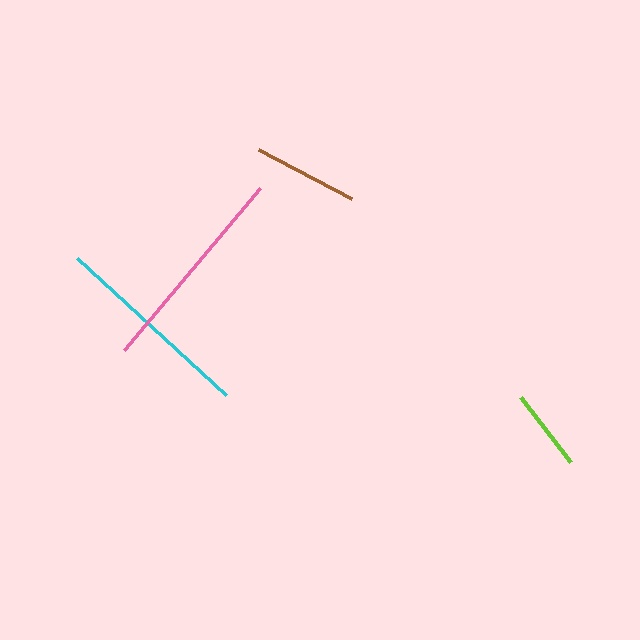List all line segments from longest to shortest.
From longest to shortest: pink, cyan, brown, lime.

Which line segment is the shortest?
The lime line is the shortest at approximately 82 pixels.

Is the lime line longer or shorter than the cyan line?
The cyan line is longer than the lime line.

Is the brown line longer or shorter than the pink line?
The pink line is longer than the brown line.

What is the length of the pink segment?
The pink segment is approximately 212 pixels long.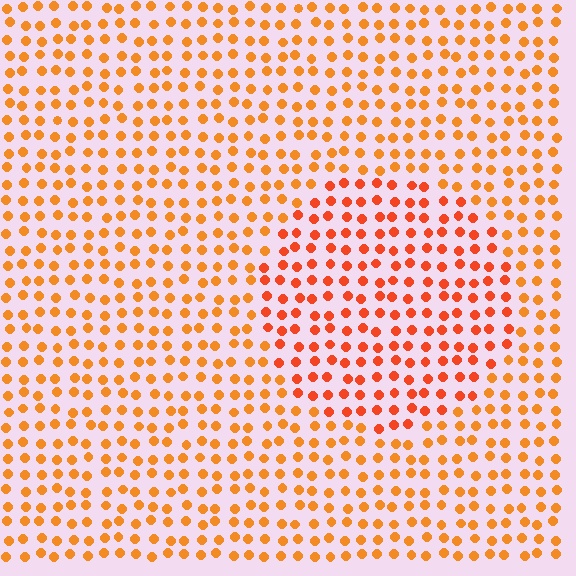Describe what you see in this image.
The image is filled with small orange elements in a uniform arrangement. A circle-shaped region is visible where the elements are tinted to a slightly different hue, forming a subtle color boundary.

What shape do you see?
I see a circle.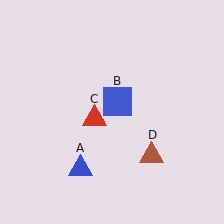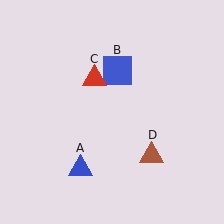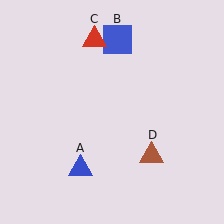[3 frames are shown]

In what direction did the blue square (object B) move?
The blue square (object B) moved up.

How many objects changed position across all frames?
2 objects changed position: blue square (object B), red triangle (object C).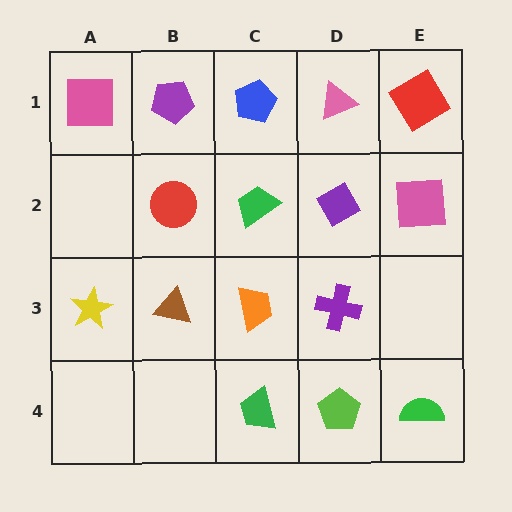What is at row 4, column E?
A green semicircle.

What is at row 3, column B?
A brown triangle.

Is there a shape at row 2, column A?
No, that cell is empty.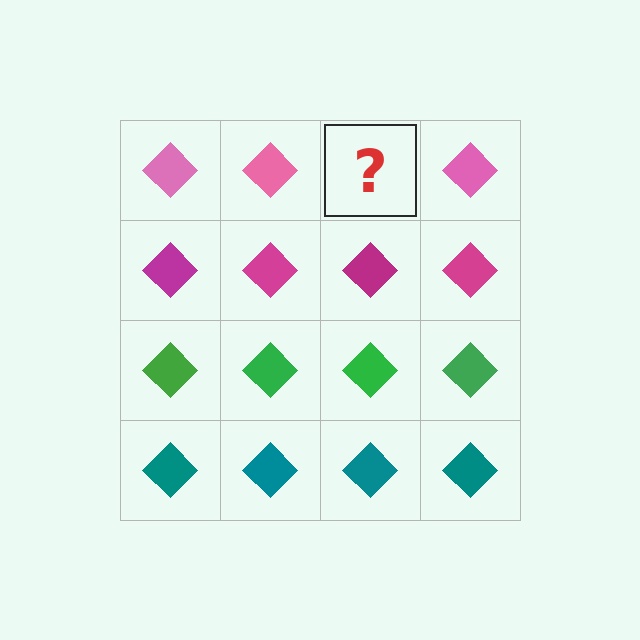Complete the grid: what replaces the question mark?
The question mark should be replaced with a pink diamond.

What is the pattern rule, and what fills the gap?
The rule is that each row has a consistent color. The gap should be filled with a pink diamond.